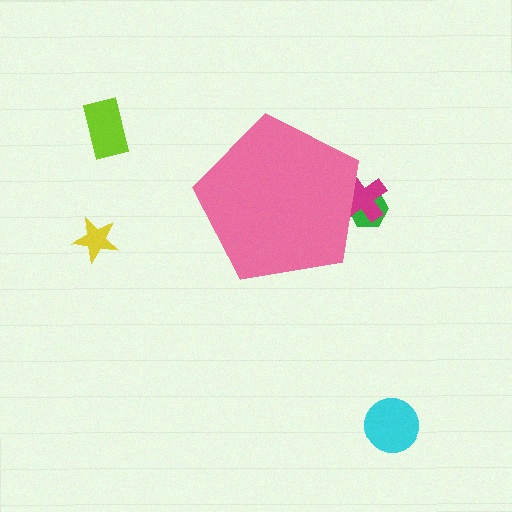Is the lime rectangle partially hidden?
No, the lime rectangle is fully visible.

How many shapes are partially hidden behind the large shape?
2 shapes are partially hidden.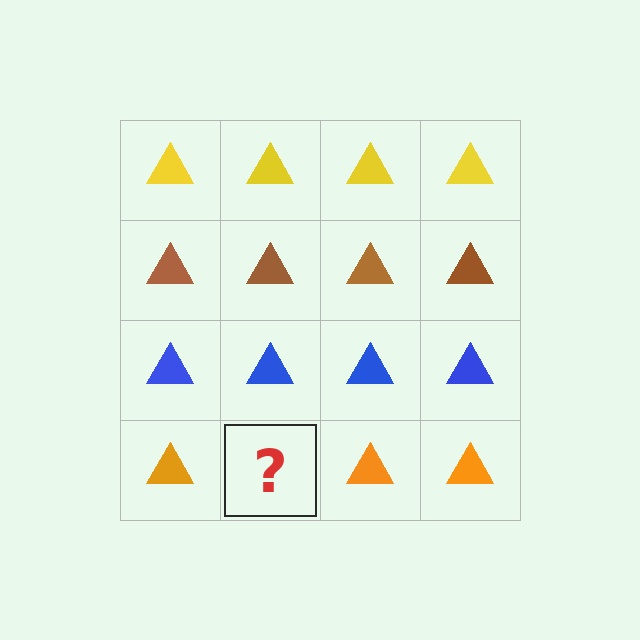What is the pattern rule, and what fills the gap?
The rule is that each row has a consistent color. The gap should be filled with an orange triangle.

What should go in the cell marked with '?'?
The missing cell should contain an orange triangle.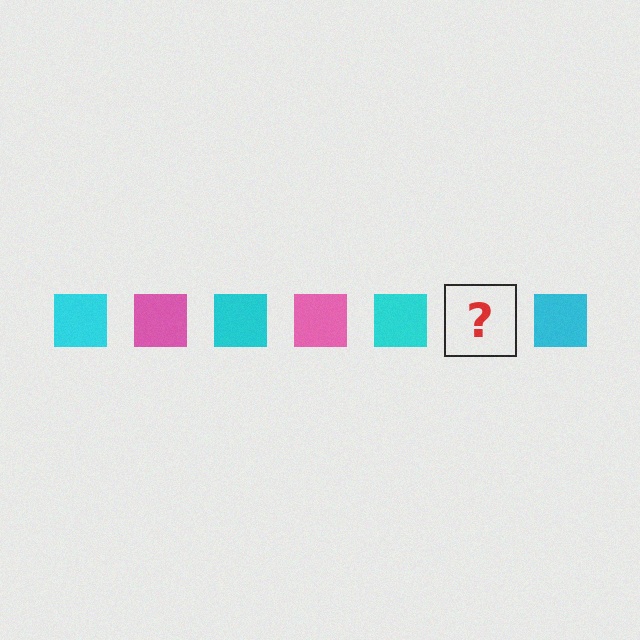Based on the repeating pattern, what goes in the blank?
The blank should be a pink square.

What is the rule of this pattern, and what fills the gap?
The rule is that the pattern cycles through cyan, pink squares. The gap should be filled with a pink square.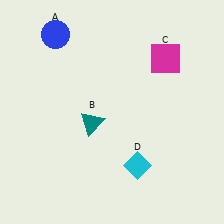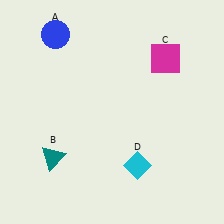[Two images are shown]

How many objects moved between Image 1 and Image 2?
1 object moved between the two images.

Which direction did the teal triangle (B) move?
The teal triangle (B) moved left.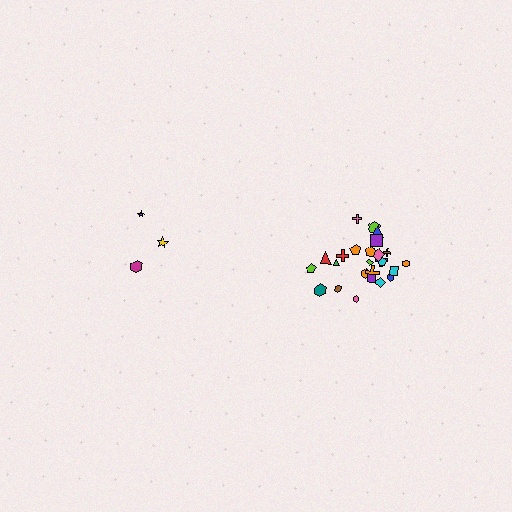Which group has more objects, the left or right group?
The right group.